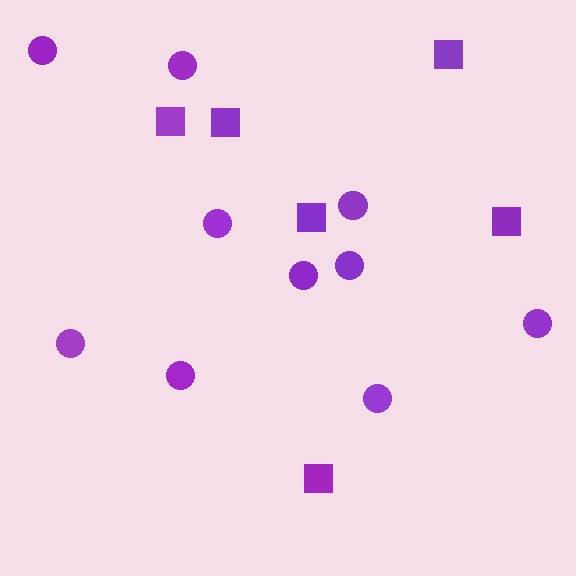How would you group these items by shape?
There are 2 groups: one group of circles (10) and one group of squares (6).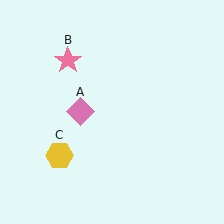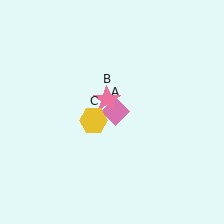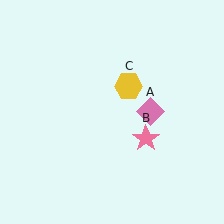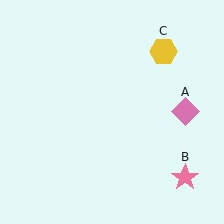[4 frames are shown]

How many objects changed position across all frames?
3 objects changed position: pink diamond (object A), pink star (object B), yellow hexagon (object C).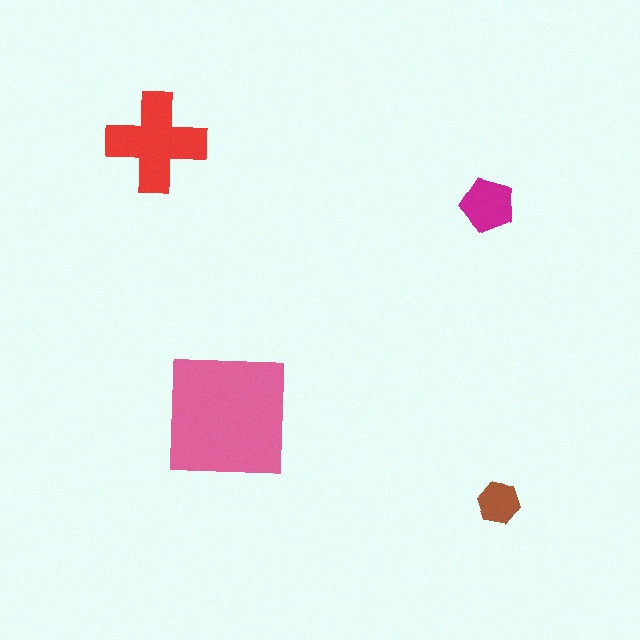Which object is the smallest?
The brown hexagon.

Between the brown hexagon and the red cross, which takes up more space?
The red cross.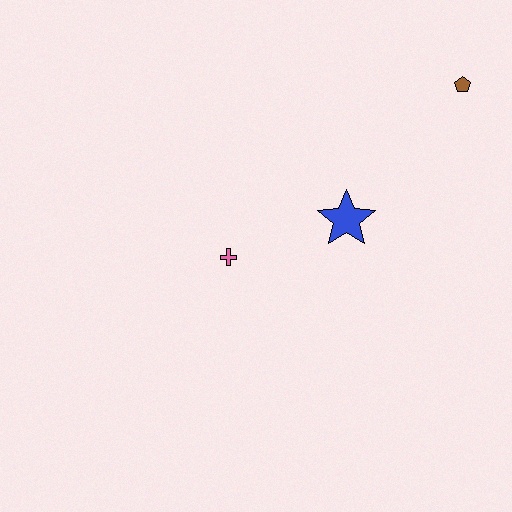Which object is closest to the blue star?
The pink cross is closest to the blue star.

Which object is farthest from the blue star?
The brown pentagon is farthest from the blue star.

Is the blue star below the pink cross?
No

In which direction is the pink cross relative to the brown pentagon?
The pink cross is to the left of the brown pentagon.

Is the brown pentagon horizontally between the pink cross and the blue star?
No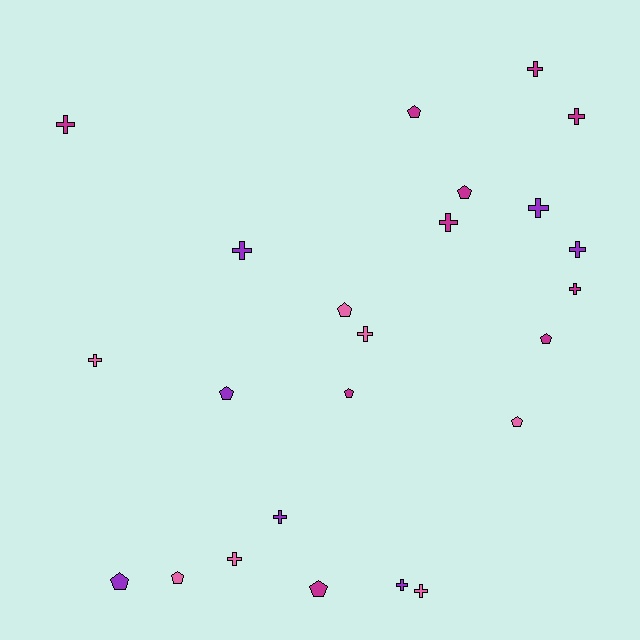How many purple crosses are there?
There are 5 purple crosses.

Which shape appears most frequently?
Cross, with 14 objects.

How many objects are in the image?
There are 24 objects.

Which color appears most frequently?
Magenta, with 10 objects.